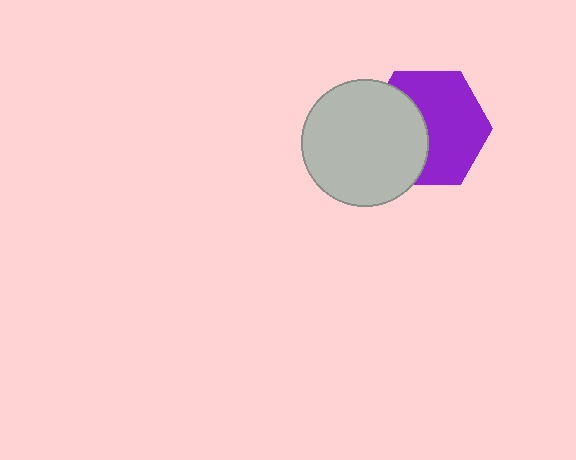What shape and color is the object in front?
The object in front is a light gray circle.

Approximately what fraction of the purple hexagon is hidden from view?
Roughly 40% of the purple hexagon is hidden behind the light gray circle.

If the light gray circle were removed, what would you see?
You would see the complete purple hexagon.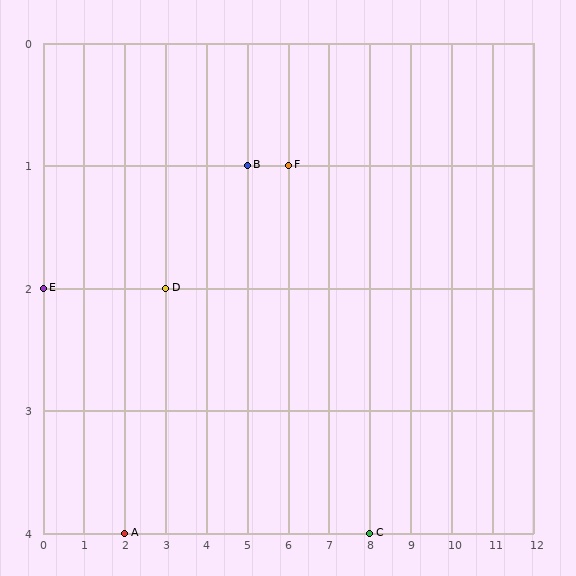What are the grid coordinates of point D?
Point D is at grid coordinates (3, 2).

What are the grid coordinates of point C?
Point C is at grid coordinates (8, 4).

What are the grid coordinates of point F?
Point F is at grid coordinates (6, 1).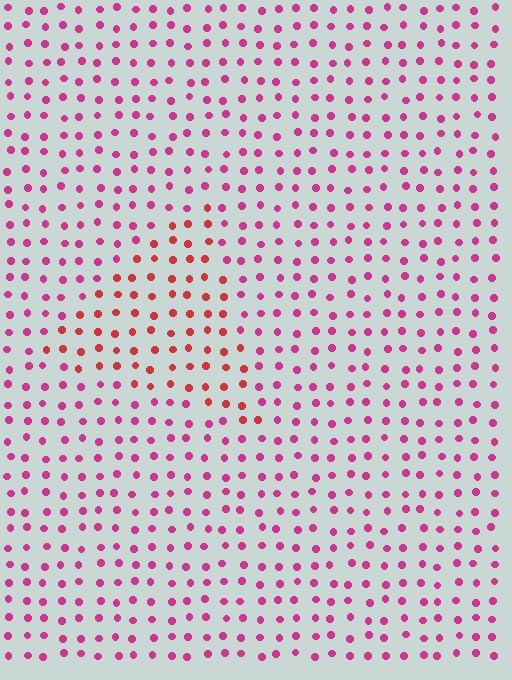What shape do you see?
I see a triangle.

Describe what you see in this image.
The image is filled with small magenta elements in a uniform arrangement. A triangle-shaped region is visible where the elements are tinted to a slightly different hue, forming a subtle color boundary.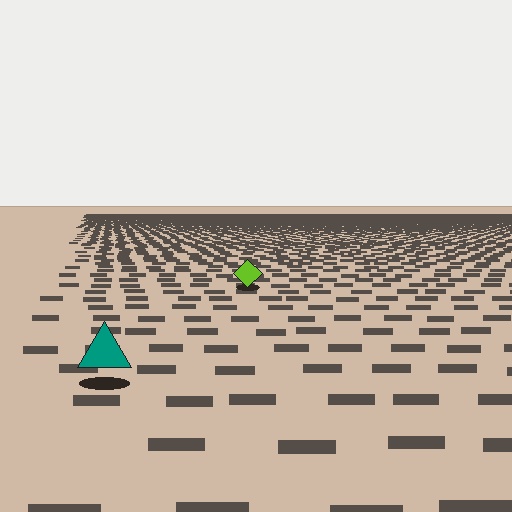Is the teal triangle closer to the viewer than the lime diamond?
Yes. The teal triangle is closer — you can tell from the texture gradient: the ground texture is coarser near it.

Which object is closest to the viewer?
The teal triangle is closest. The texture marks near it are larger and more spread out.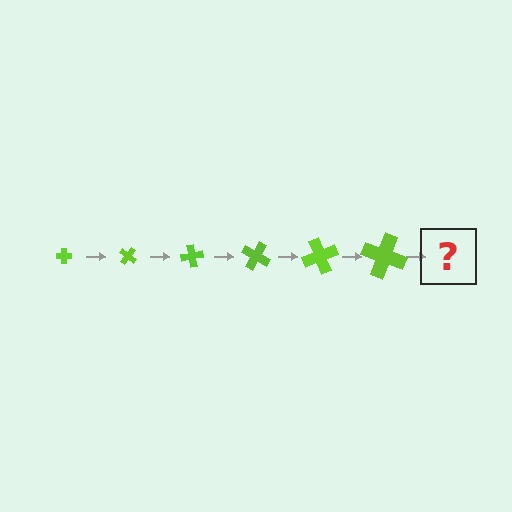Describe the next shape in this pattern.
It should be a cross, larger than the previous one and rotated 240 degrees from the start.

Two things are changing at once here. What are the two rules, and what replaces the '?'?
The two rules are that the cross grows larger each step and it rotates 40 degrees each step. The '?' should be a cross, larger than the previous one and rotated 240 degrees from the start.